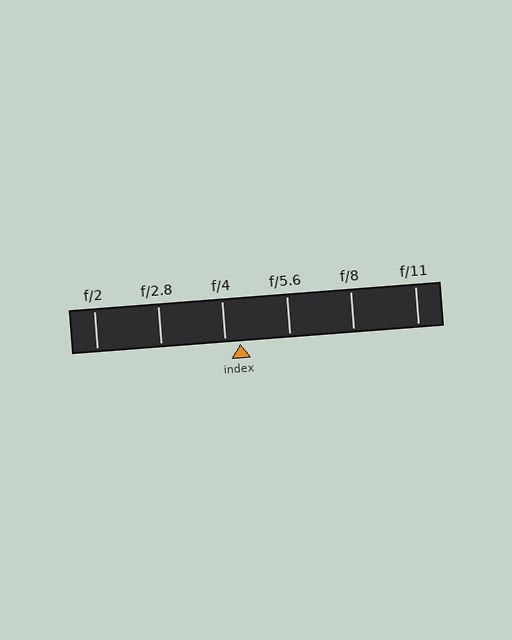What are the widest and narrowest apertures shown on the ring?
The widest aperture shown is f/2 and the narrowest is f/11.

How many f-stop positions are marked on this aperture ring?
There are 6 f-stop positions marked.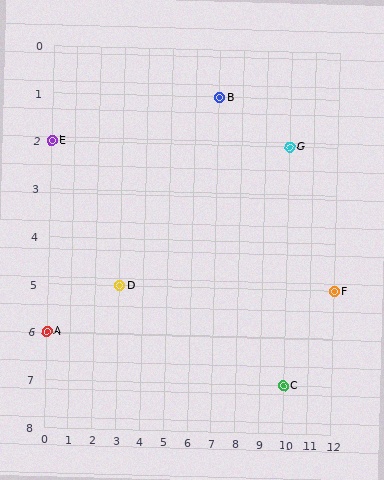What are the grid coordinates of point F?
Point F is at grid coordinates (12, 5).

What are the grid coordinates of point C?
Point C is at grid coordinates (10, 7).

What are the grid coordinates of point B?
Point B is at grid coordinates (7, 1).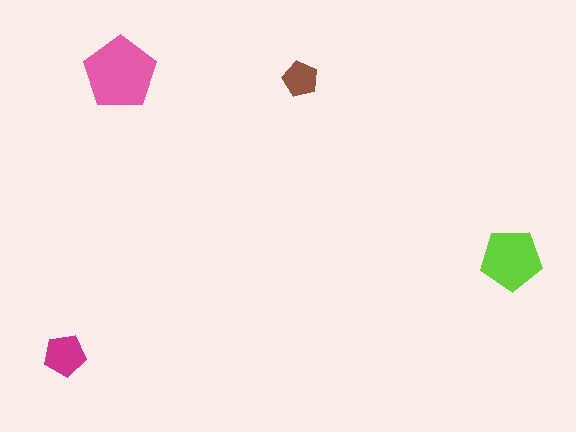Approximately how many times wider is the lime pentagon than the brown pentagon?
About 1.5 times wider.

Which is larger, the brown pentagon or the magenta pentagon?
The magenta one.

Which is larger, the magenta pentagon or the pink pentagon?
The pink one.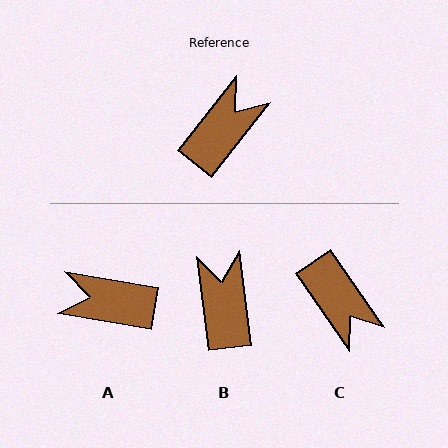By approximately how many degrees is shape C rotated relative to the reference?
Approximately 107 degrees clockwise.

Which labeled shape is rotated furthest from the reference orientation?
A, about 118 degrees away.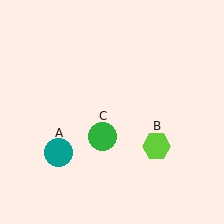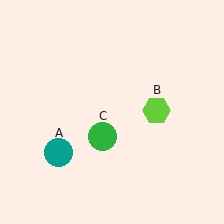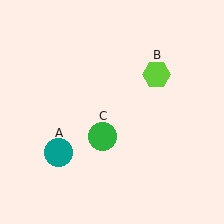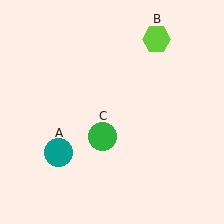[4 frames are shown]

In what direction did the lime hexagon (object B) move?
The lime hexagon (object B) moved up.